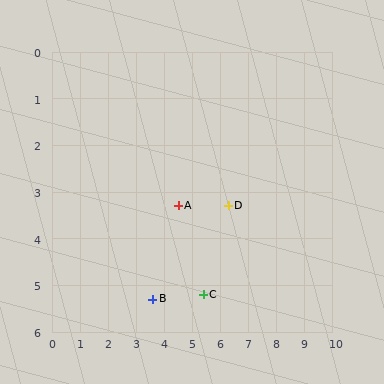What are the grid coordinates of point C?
Point C is at approximately (5.4, 5.2).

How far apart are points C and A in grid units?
Points C and A are about 2.1 grid units apart.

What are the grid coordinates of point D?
Point D is at approximately (6.3, 3.3).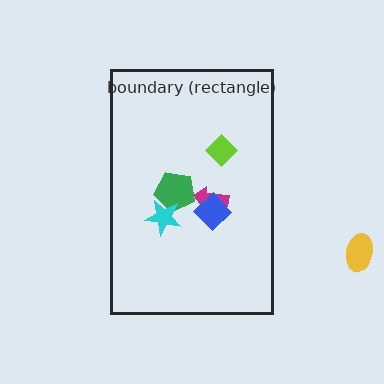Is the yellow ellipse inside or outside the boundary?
Outside.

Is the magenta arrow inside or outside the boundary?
Inside.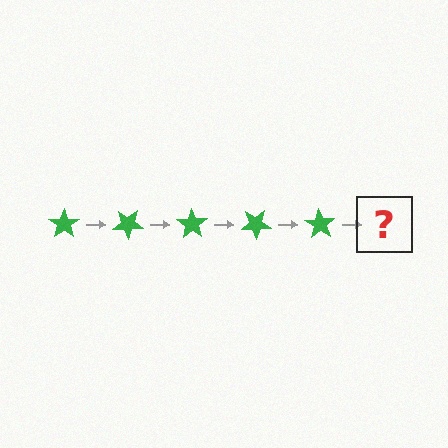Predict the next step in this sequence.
The next step is a green star rotated 175 degrees.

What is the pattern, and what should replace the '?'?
The pattern is that the star rotates 35 degrees each step. The '?' should be a green star rotated 175 degrees.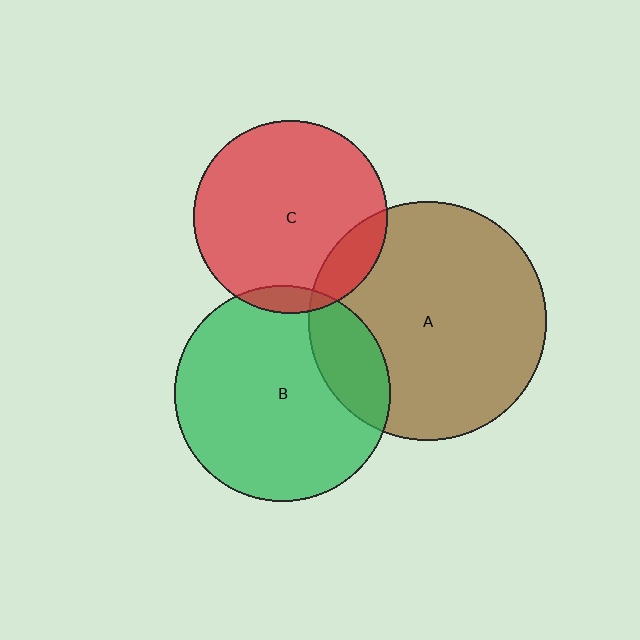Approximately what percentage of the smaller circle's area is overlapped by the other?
Approximately 5%.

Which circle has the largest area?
Circle A (brown).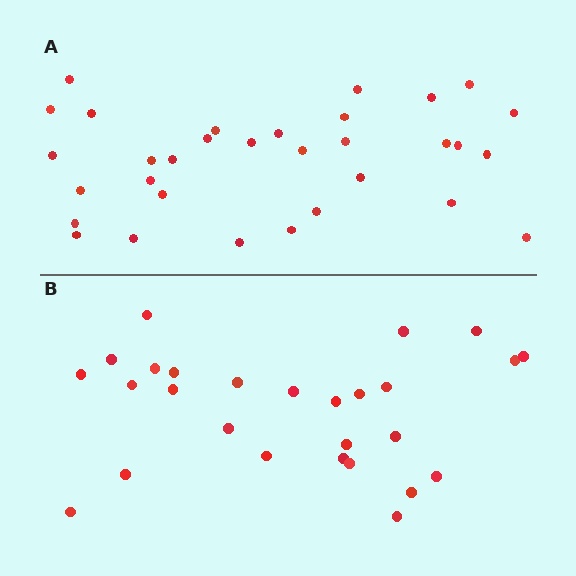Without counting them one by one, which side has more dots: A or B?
Region A (the top region) has more dots.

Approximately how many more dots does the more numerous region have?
Region A has about 5 more dots than region B.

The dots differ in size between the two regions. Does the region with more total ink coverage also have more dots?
No. Region B has more total ink coverage because its dots are larger, but region A actually contains more individual dots. Total area can be misleading — the number of items is what matters here.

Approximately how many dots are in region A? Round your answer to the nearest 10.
About 30 dots. (The exact count is 32, which rounds to 30.)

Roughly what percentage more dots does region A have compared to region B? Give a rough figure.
About 20% more.